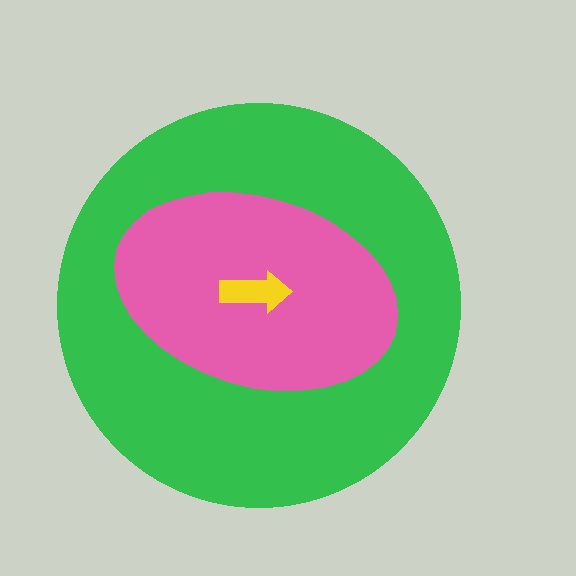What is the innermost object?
The yellow arrow.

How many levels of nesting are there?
3.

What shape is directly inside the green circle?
The pink ellipse.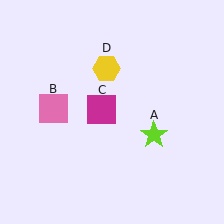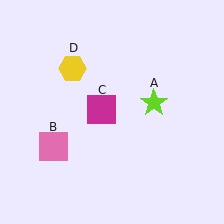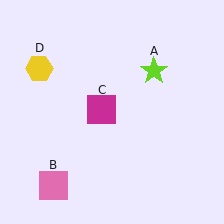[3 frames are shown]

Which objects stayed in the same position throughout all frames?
Magenta square (object C) remained stationary.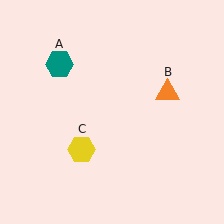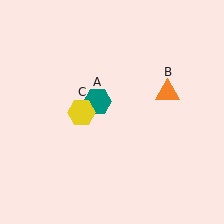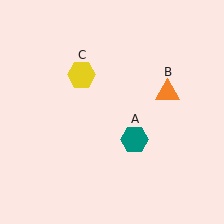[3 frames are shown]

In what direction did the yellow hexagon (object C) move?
The yellow hexagon (object C) moved up.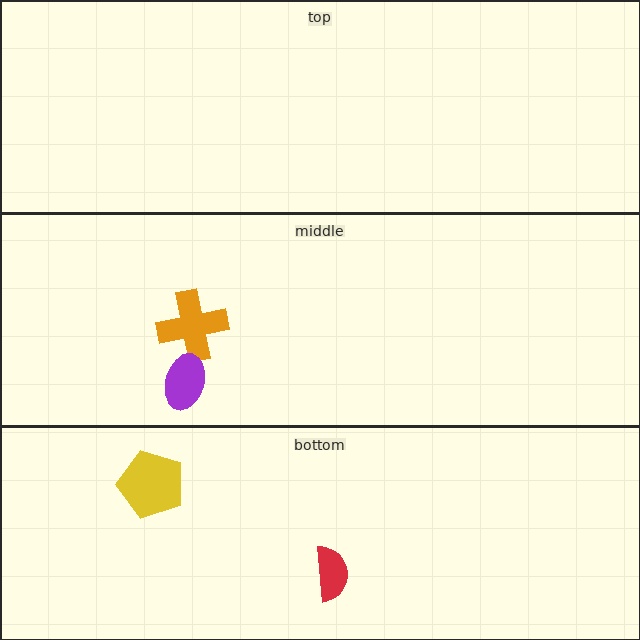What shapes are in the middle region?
The orange cross, the purple ellipse.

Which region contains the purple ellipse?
The middle region.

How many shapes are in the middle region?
2.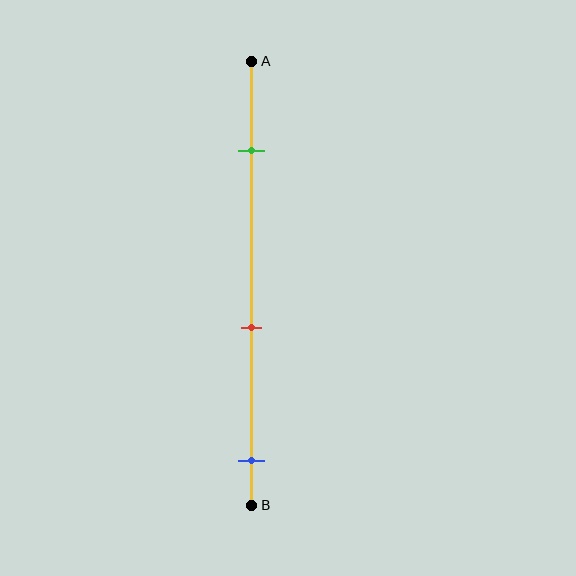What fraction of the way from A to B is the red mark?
The red mark is approximately 60% (0.6) of the way from A to B.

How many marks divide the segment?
There are 3 marks dividing the segment.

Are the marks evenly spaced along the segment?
Yes, the marks are approximately evenly spaced.